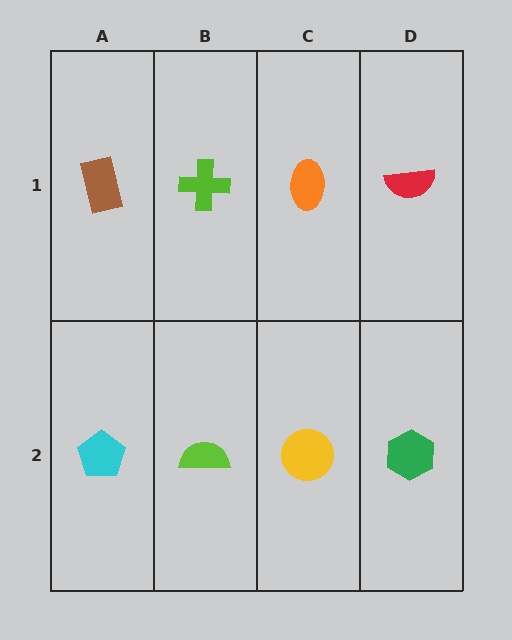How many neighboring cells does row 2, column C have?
3.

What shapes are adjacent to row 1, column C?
A yellow circle (row 2, column C), a lime cross (row 1, column B), a red semicircle (row 1, column D).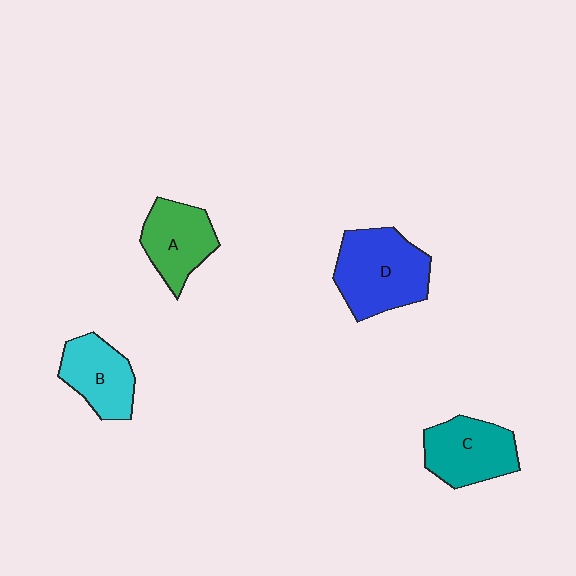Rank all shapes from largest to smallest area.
From largest to smallest: D (blue), C (teal), A (green), B (cyan).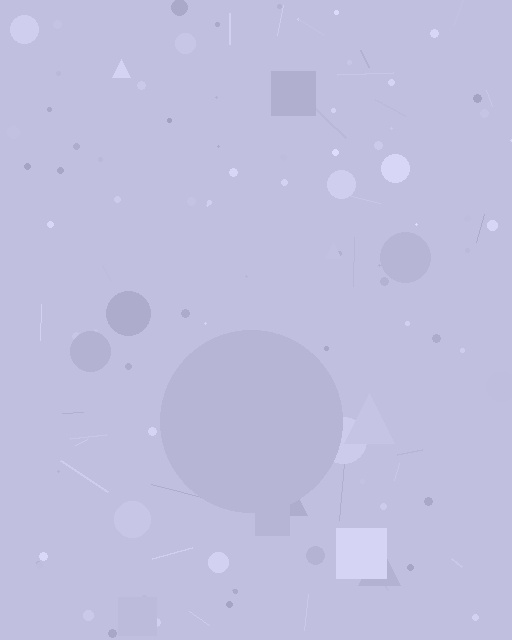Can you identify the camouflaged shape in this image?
The camouflaged shape is a circle.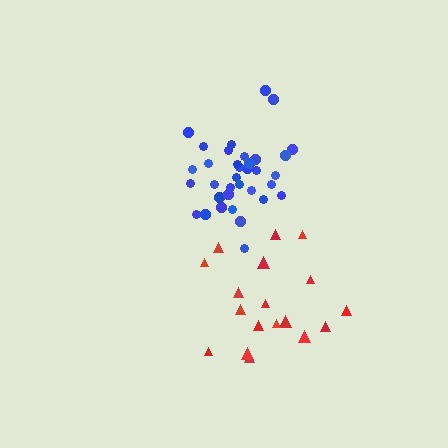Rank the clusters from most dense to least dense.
blue, red.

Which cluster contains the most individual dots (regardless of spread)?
Blue (35).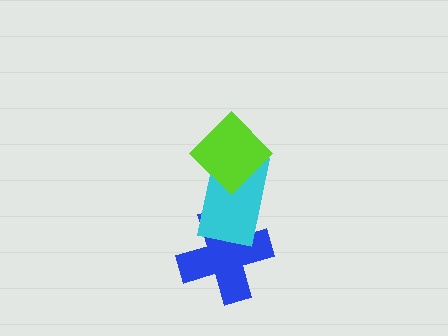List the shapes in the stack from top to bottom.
From top to bottom: the lime diamond, the cyan rectangle, the blue cross.